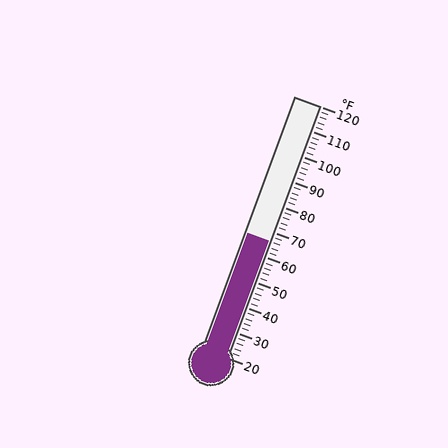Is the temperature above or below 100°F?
The temperature is below 100°F.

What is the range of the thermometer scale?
The thermometer scale ranges from 20°F to 120°F.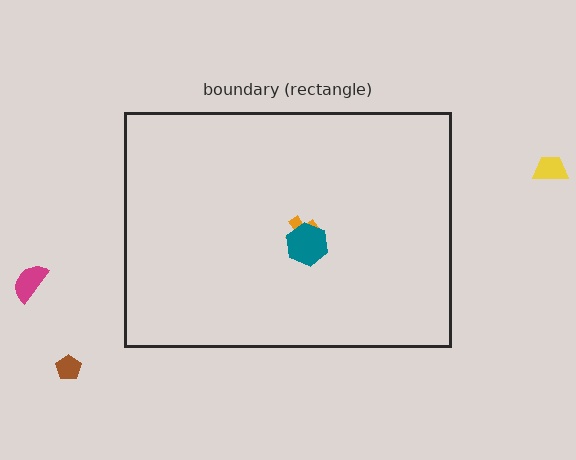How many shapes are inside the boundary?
2 inside, 3 outside.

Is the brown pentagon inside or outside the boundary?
Outside.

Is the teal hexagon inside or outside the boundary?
Inside.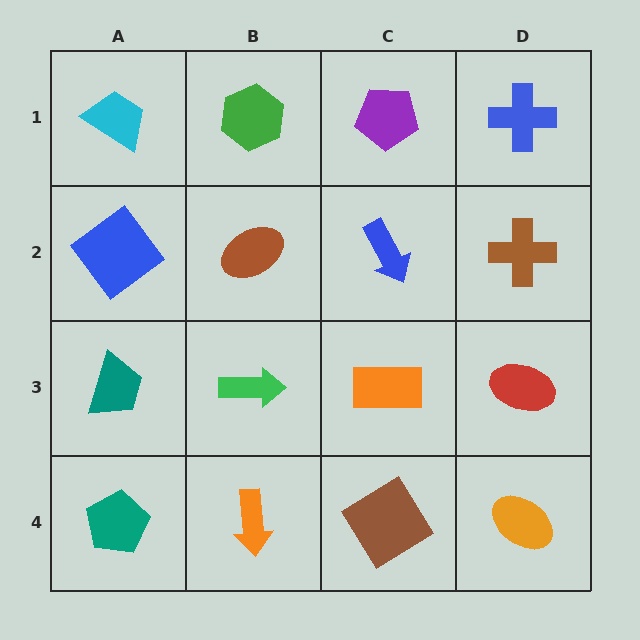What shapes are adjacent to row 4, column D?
A red ellipse (row 3, column D), a brown diamond (row 4, column C).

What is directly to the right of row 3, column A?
A green arrow.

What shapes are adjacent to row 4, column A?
A teal trapezoid (row 3, column A), an orange arrow (row 4, column B).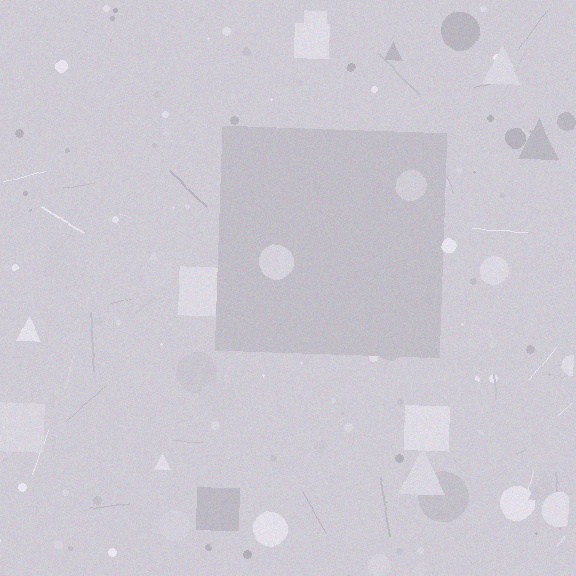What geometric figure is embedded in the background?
A square is embedded in the background.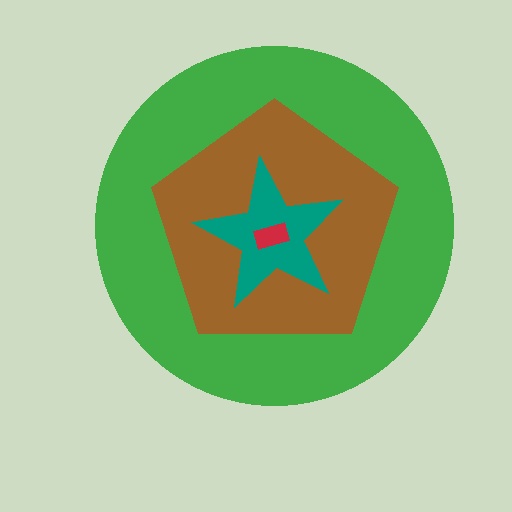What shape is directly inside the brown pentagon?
The teal star.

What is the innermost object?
The red rectangle.